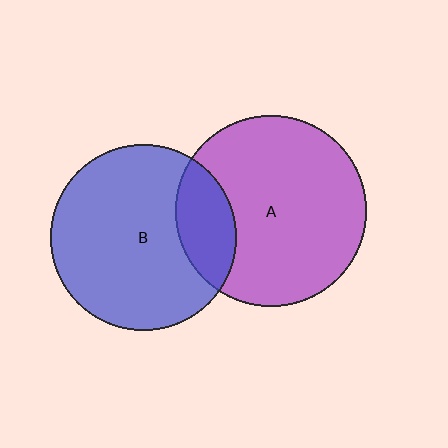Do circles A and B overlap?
Yes.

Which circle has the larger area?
Circle A (purple).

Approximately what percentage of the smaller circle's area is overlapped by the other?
Approximately 20%.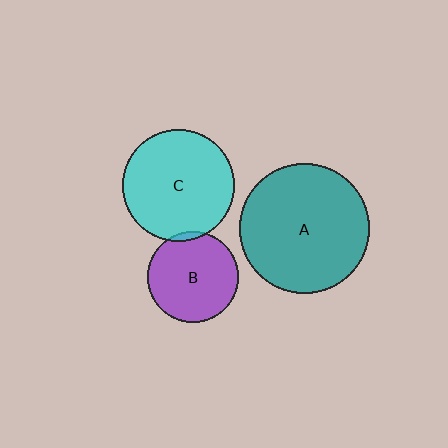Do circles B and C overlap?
Yes.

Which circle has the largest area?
Circle A (teal).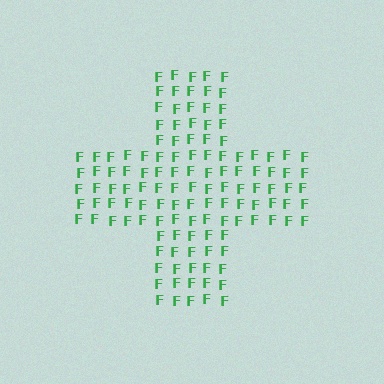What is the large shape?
The large shape is a cross.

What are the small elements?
The small elements are letter F's.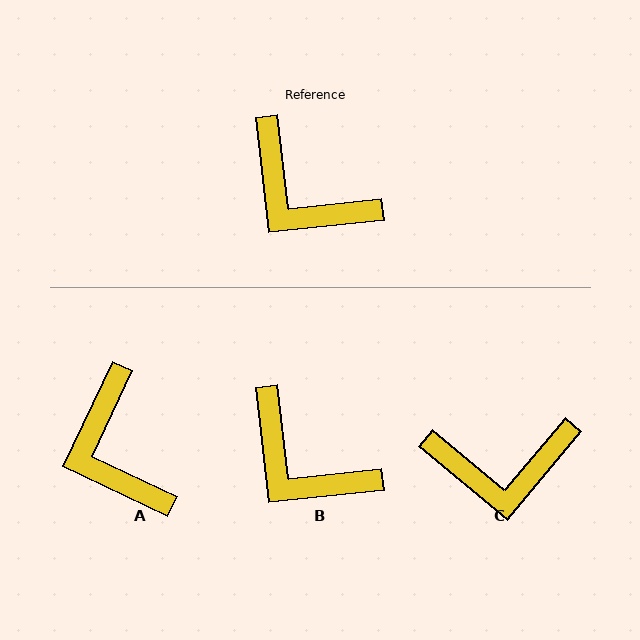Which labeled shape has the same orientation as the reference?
B.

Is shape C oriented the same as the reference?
No, it is off by about 44 degrees.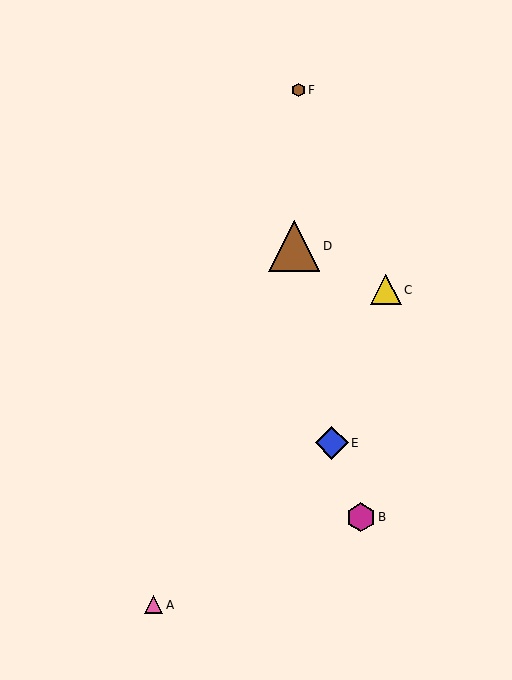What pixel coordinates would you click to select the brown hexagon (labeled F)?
Click at (299, 90) to select the brown hexagon F.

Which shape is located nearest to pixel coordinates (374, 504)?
The magenta hexagon (labeled B) at (361, 517) is nearest to that location.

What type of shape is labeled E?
Shape E is a blue diamond.